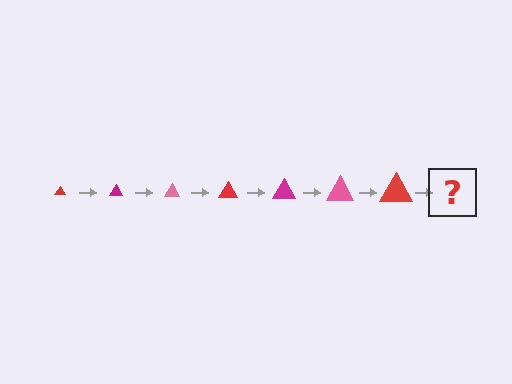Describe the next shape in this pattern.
It should be a magenta triangle, larger than the previous one.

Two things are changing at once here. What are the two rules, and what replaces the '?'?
The two rules are that the triangle grows larger each step and the color cycles through red, magenta, and pink. The '?' should be a magenta triangle, larger than the previous one.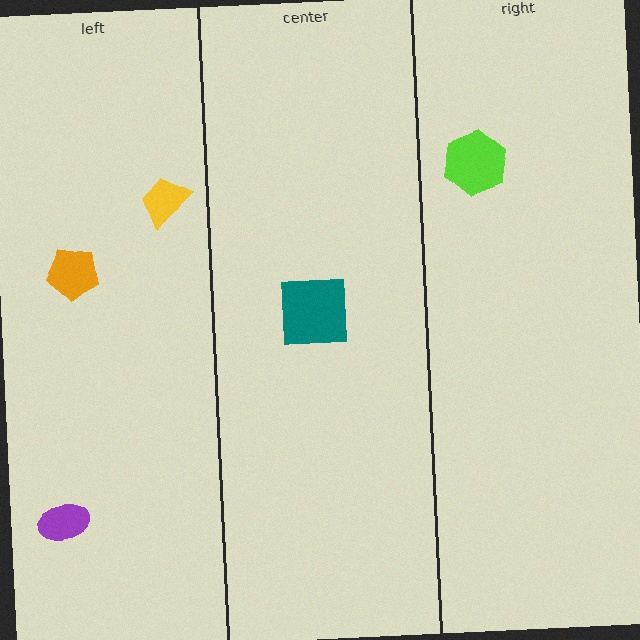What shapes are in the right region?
The lime hexagon.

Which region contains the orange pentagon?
The left region.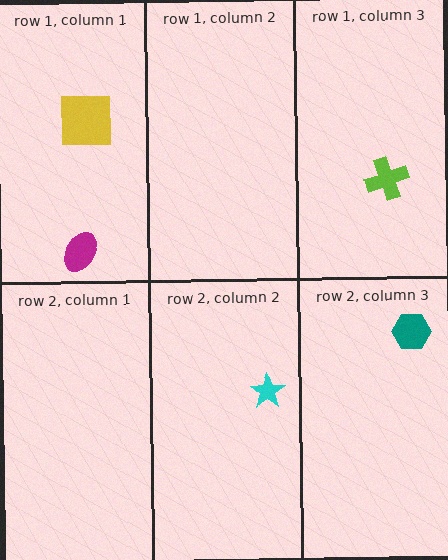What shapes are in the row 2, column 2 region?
The cyan star.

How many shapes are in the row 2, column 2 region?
1.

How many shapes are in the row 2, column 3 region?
1.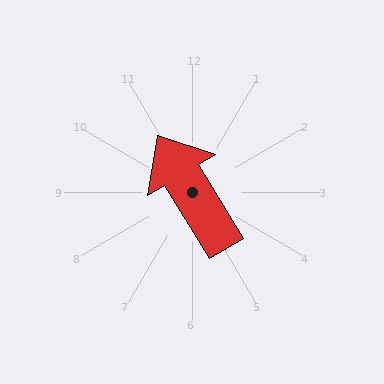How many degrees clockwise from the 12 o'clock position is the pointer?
Approximately 329 degrees.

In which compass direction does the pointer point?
Northwest.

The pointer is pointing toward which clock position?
Roughly 11 o'clock.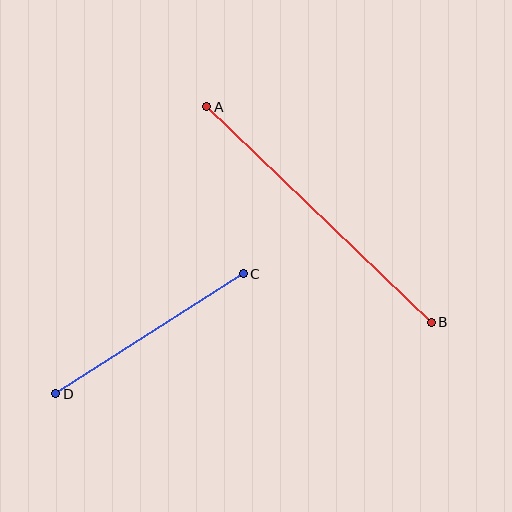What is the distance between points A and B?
The distance is approximately 311 pixels.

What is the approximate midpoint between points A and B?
The midpoint is at approximately (319, 215) pixels.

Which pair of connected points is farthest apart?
Points A and B are farthest apart.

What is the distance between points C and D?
The distance is approximately 223 pixels.